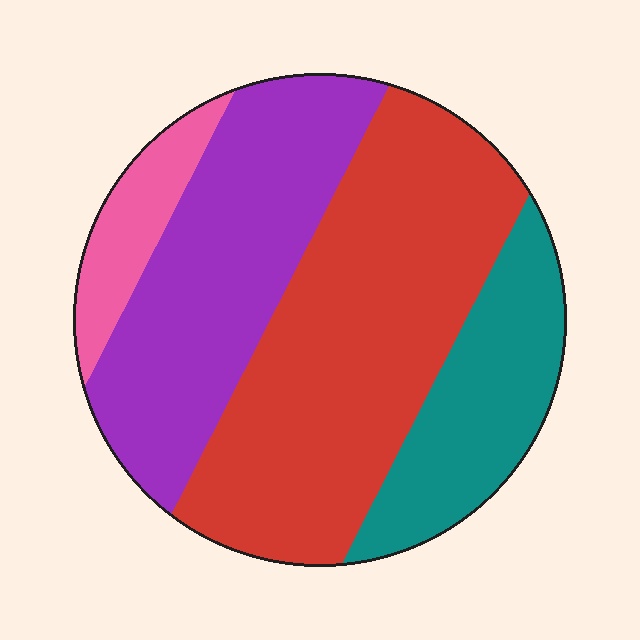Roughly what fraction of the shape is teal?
Teal covers roughly 20% of the shape.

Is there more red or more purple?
Red.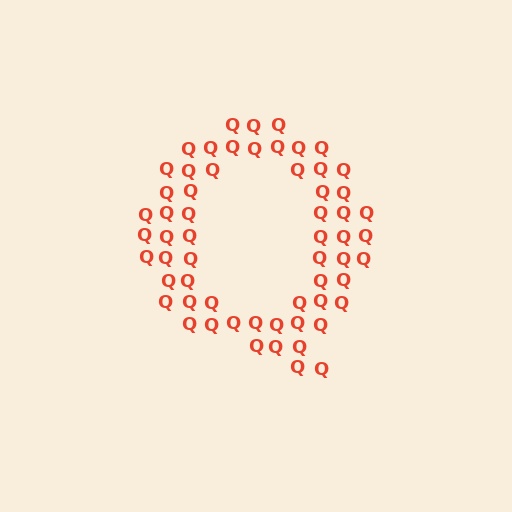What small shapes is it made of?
It is made of small letter Q's.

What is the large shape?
The large shape is the letter Q.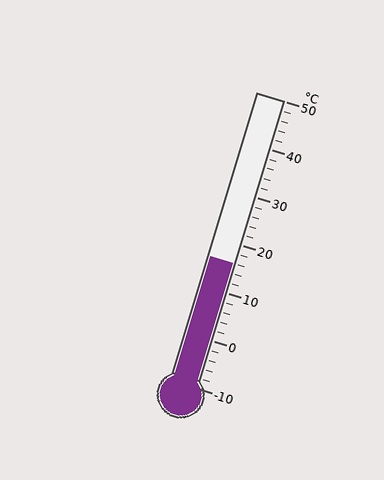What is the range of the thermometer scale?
The thermometer scale ranges from -10°C to 50°C.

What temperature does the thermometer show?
The thermometer shows approximately 16°C.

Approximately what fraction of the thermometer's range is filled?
The thermometer is filled to approximately 45% of its range.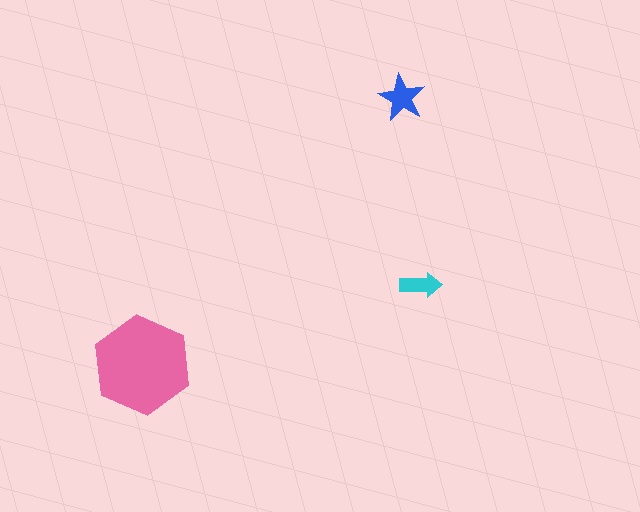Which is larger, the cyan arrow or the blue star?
The blue star.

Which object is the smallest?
The cyan arrow.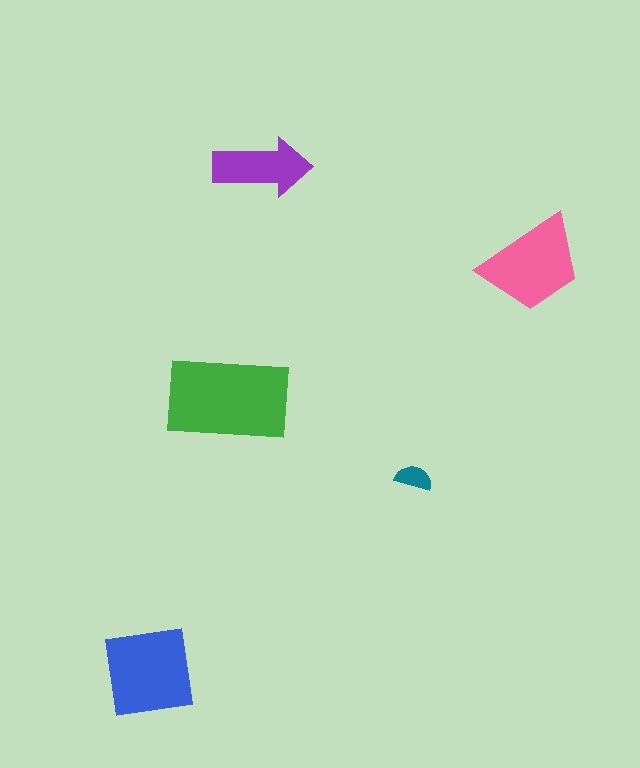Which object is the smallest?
The teal semicircle.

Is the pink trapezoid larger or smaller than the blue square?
Smaller.